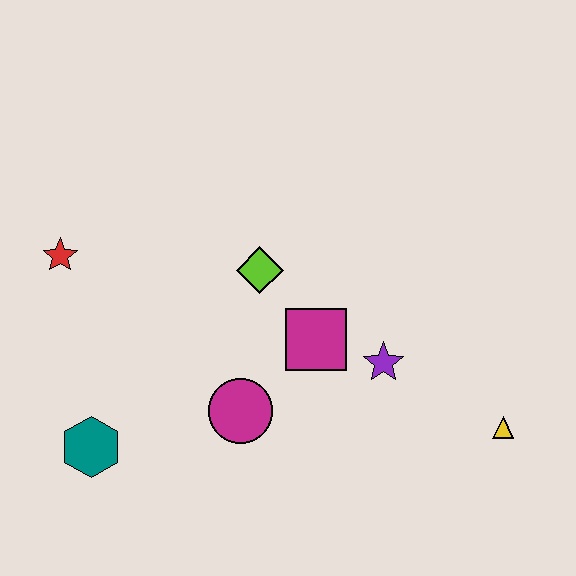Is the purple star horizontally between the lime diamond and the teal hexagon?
No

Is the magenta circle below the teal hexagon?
No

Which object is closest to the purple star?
The magenta square is closest to the purple star.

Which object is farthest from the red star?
The yellow triangle is farthest from the red star.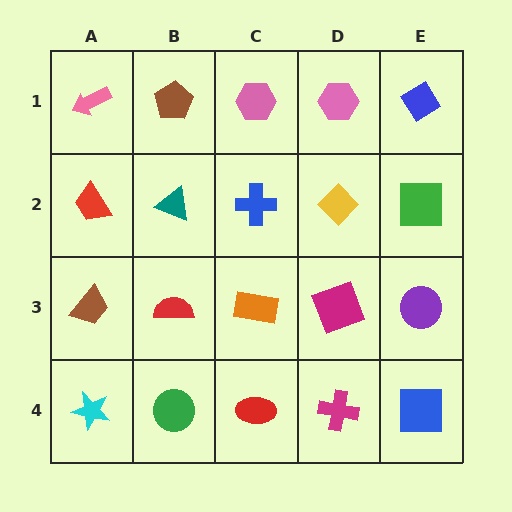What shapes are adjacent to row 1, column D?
A yellow diamond (row 2, column D), a pink hexagon (row 1, column C), a blue diamond (row 1, column E).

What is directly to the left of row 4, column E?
A magenta cross.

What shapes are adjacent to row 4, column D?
A magenta square (row 3, column D), a red ellipse (row 4, column C), a blue square (row 4, column E).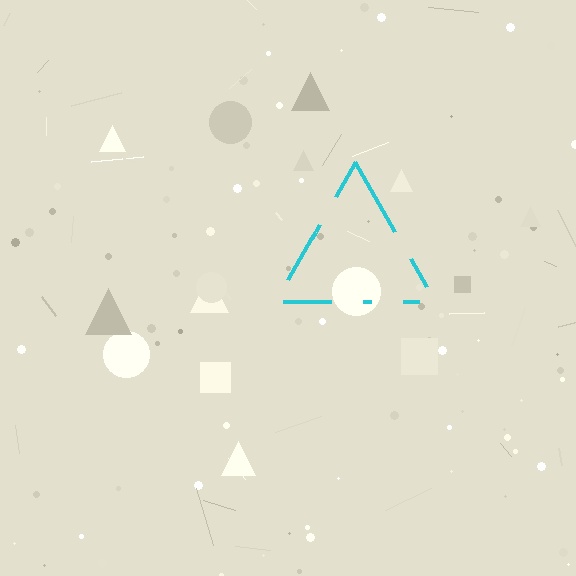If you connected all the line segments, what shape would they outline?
They would outline a triangle.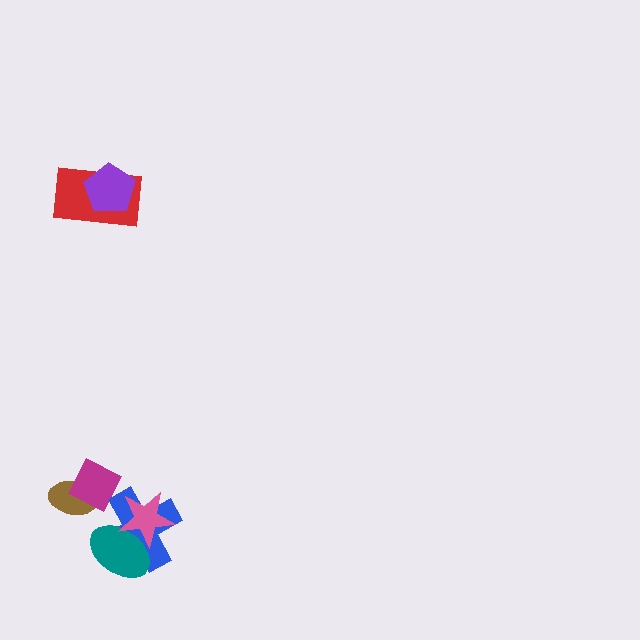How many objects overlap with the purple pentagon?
1 object overlaps with the purple pentagon.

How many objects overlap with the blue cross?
2 objects overlap with the blue cross.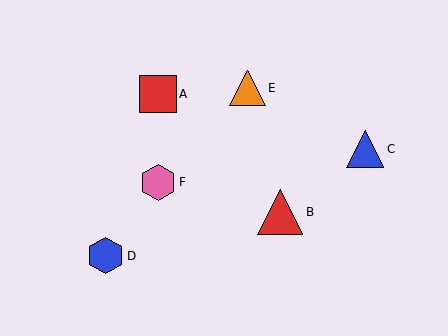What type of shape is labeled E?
Shape E is an orange triangle.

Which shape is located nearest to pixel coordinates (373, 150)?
The blue triangle (labeled C) at (365, 149) is nearest to that location.